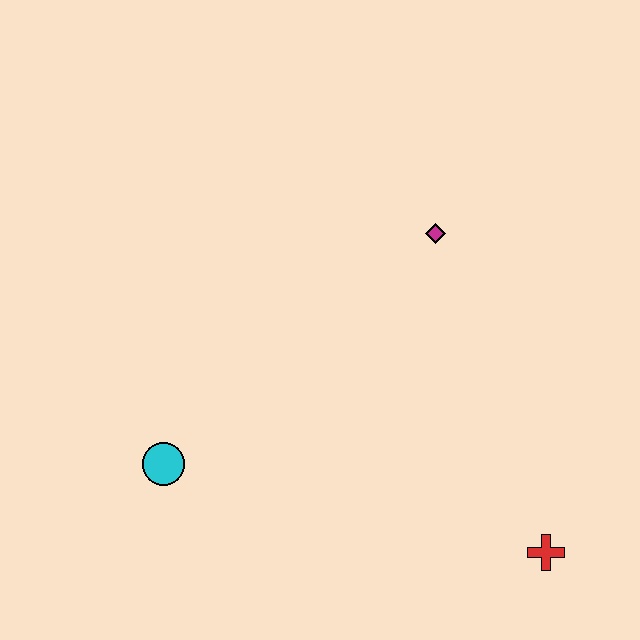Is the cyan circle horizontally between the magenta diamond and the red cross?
No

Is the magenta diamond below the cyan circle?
No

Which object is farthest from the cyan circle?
The red cross is farthest from the cyan circle.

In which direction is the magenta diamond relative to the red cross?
The magenta diamond is above the red cross.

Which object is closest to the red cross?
The magenta diamond is closest to the red cross.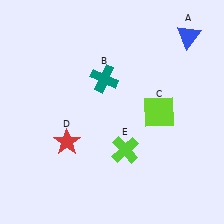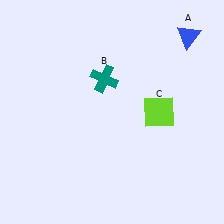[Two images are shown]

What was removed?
The red star (D), the lime cross (E) were removed in Image 2.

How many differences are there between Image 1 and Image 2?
There are 2 differences between the two images.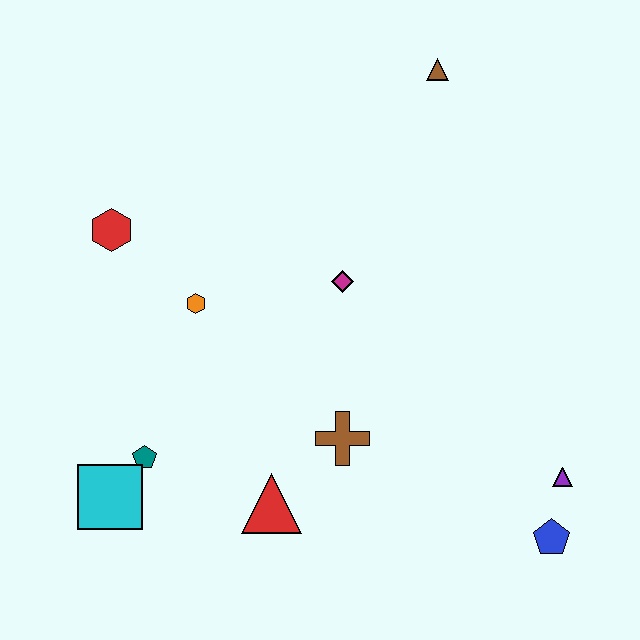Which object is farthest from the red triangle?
The brown triangle is farthest from the red triangle.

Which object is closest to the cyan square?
The teal pentagon is closest to the cyan square.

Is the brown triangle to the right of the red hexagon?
Yes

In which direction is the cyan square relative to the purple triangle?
The cyan square is to the left of the purple triangle.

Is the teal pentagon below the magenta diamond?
Yes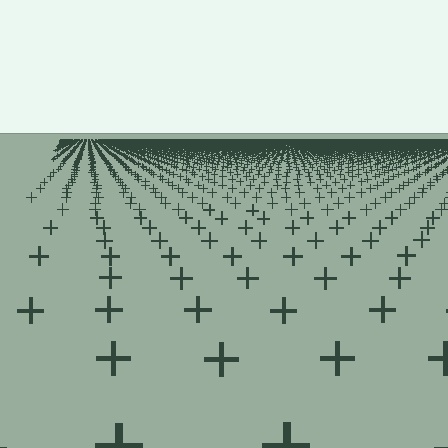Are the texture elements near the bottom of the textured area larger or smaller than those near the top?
Larger. Near the bottom, elements are closer to the viewer and appear at a bigger on-screen size.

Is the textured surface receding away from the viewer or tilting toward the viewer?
The surface is receding away from the viewer. Texture elements get smaller and denser toward the top.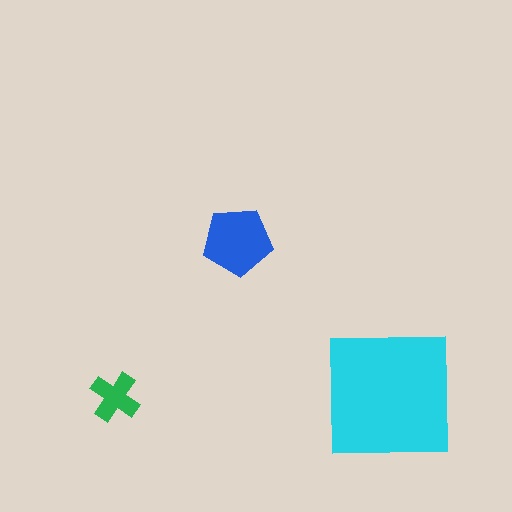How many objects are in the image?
There are 3 objects in the image.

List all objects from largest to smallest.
The cyan square, the blue pentagon, the green cross.